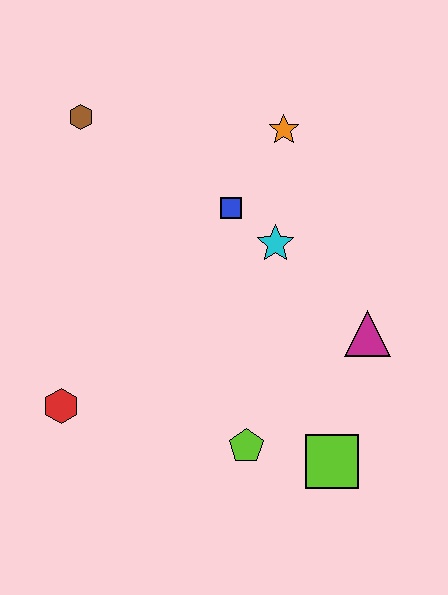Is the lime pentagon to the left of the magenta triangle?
Yes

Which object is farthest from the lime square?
The brown hexagon is farthest from the lime square.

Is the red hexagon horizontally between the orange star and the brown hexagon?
No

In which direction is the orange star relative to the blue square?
The orange star is above the blue square.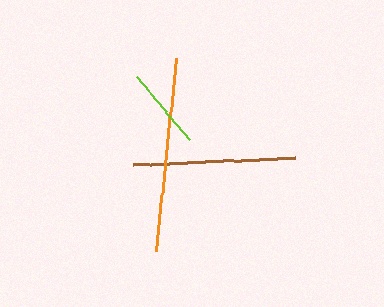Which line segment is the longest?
The orange line is the longest at approximately 194 pixels.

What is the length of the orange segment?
The orange segment is approximately 194 pixels long.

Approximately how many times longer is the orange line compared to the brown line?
The orange line is approximately 1.2 times the length of the brown line.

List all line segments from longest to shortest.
From longest to shortest: orange, brown, lime.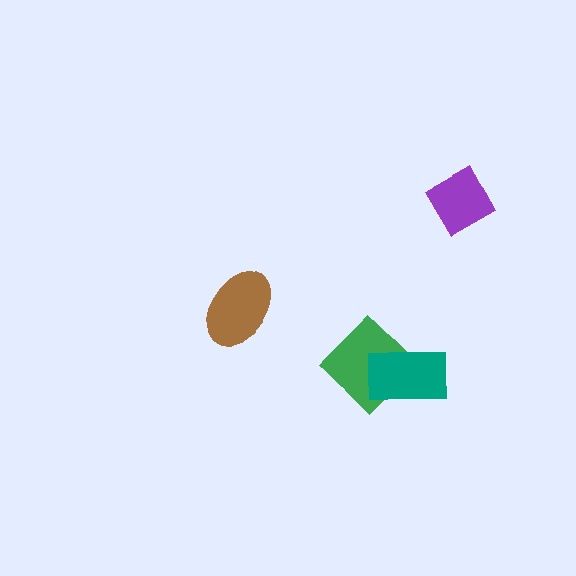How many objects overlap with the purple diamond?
0 objects overlap with the purple diamond.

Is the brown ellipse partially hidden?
No, no other shape covers it.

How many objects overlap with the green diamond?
1 object overlaps with the green diamond.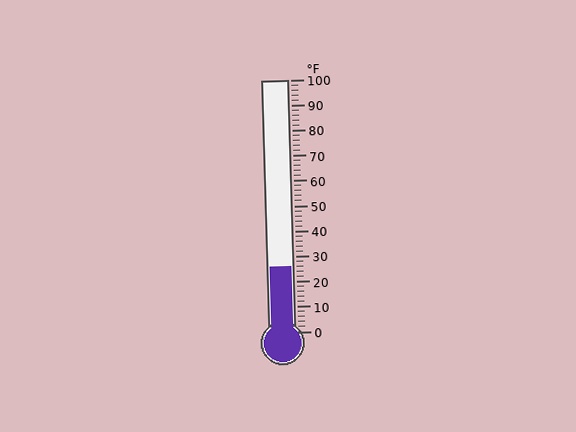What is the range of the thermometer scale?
The thermometer scale ranges from 0°F to 100°F.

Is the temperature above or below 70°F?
The temperature is below 70°F.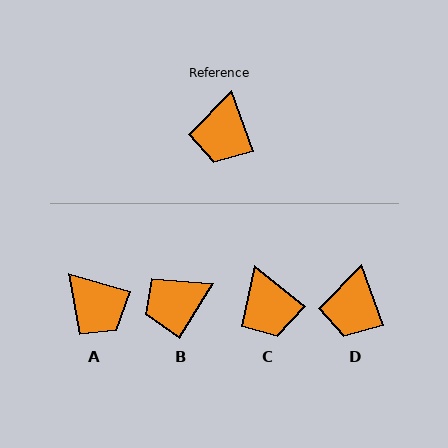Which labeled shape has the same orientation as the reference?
D.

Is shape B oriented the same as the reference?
No, it is off by about 51 degrees.